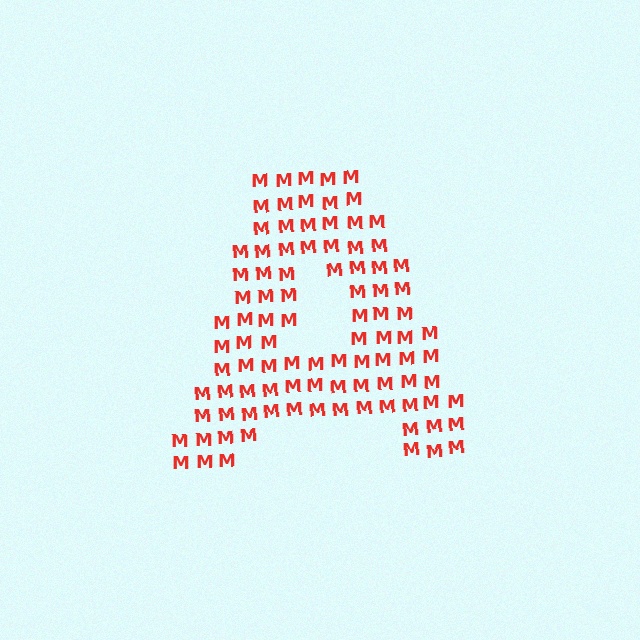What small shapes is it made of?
It is made of small letter M's.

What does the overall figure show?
The overall figure shows the letter A.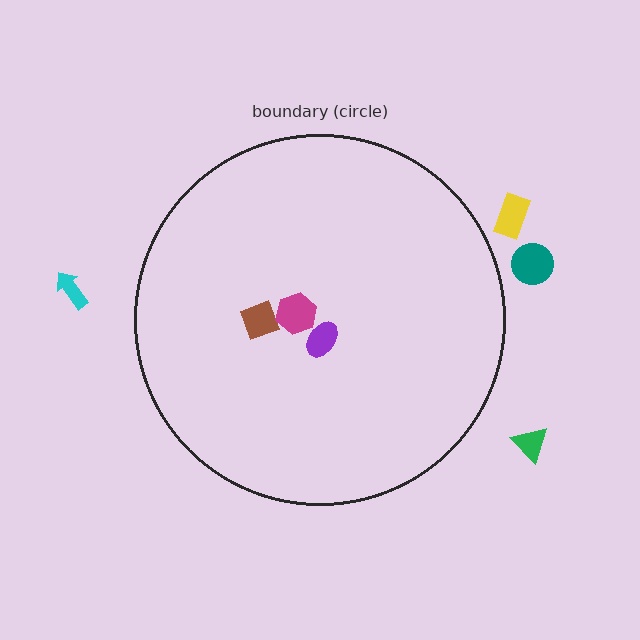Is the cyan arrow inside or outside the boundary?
Outside.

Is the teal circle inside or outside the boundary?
Outside.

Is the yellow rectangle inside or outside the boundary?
Outside.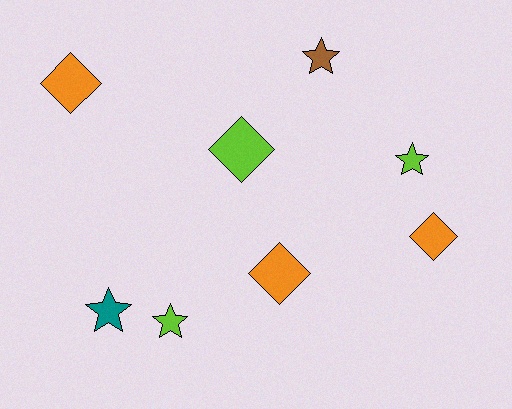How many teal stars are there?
There is 1 teal star.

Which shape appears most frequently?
Diamond, with 4 objects.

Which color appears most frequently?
Lime, with 3 objects.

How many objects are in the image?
There are 8 objects.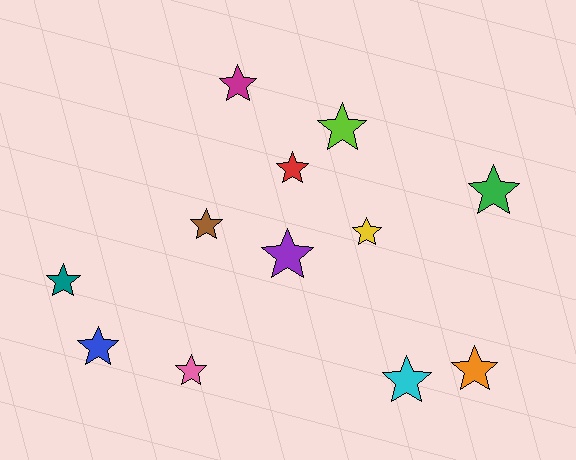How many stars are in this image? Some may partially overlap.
There are 12 stars.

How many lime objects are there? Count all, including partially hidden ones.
There is 1 lime object.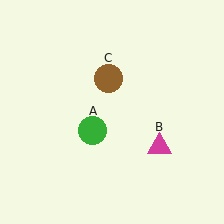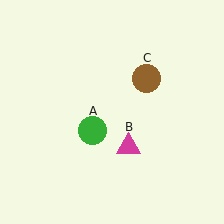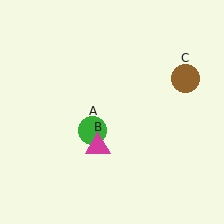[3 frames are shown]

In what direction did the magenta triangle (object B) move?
The magenta triangle (object B) moved left.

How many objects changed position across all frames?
2 objects changed position: magenta triangle (object B), brown circle (object C).